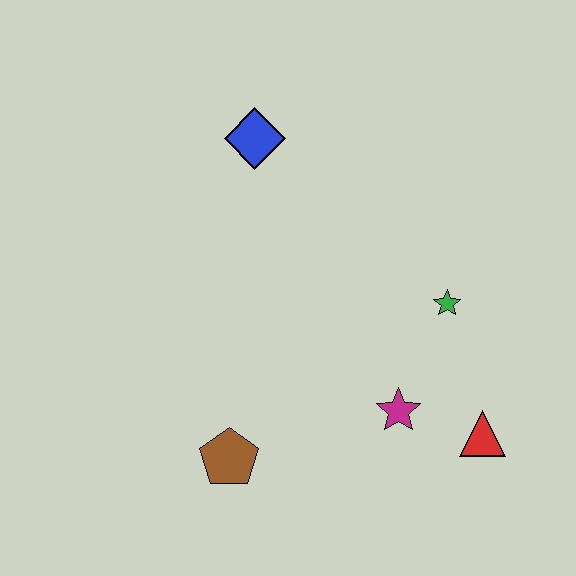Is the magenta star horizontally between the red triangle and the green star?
No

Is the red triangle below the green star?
Yes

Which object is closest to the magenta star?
The red triangle is closest to the magenta star.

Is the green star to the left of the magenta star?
No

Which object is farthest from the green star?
The brown pentagon is farthest from the green star.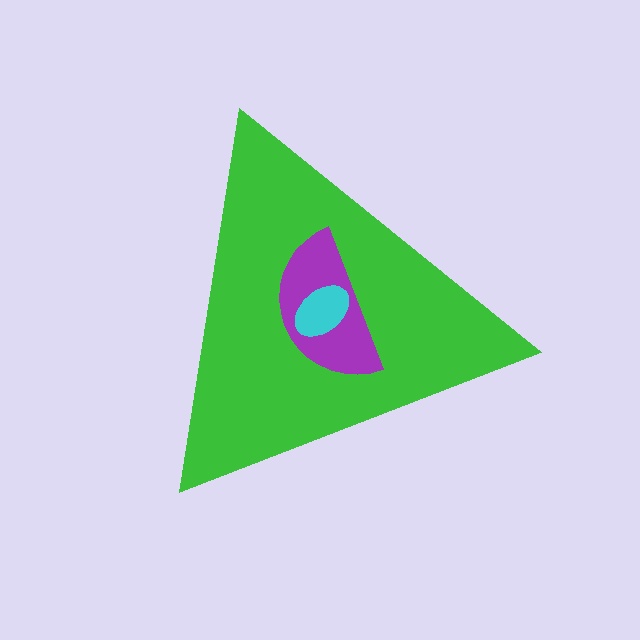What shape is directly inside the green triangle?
The purple semicircle.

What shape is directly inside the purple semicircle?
The cyan ellipse.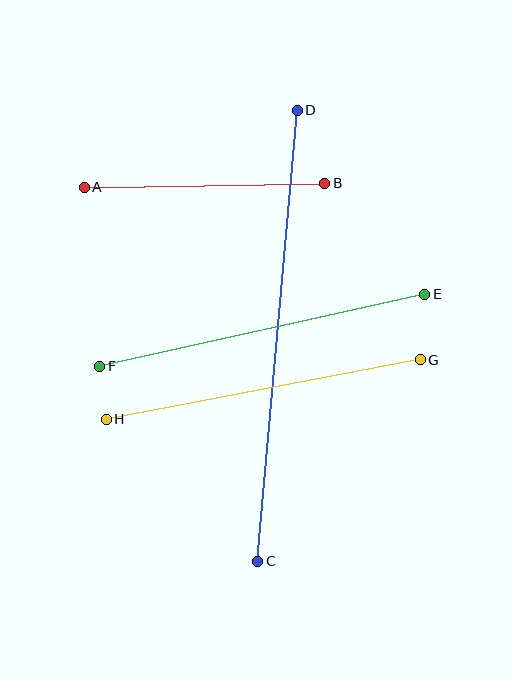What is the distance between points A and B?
The distance is approximately 240 pixels.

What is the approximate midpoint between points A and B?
The midpoint is at approximately (205, 185) pixels.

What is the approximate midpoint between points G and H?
The midpoint is at approximately (263, 389) pixels.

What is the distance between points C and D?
The distance is approximately 453 pixels.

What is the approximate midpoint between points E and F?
The midpoint is at approximately (262, 330) pixels.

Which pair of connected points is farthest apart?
Points C and D are farthest apart.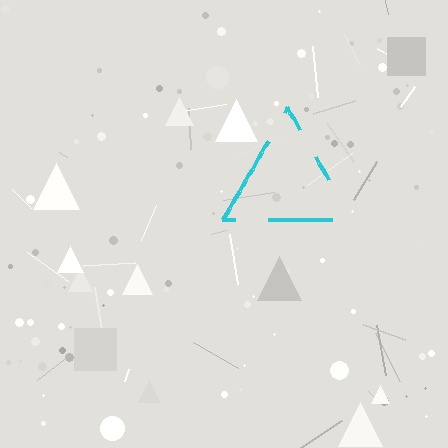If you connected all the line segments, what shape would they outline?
They would outline a triangle.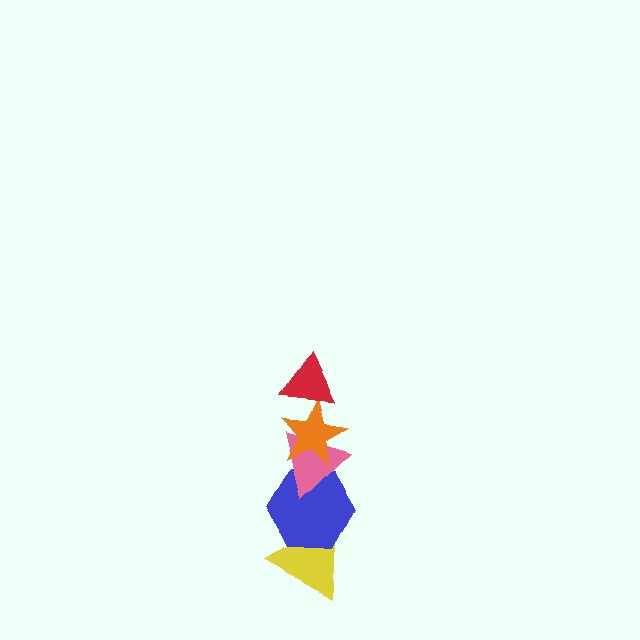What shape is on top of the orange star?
The red triangle is on top of the orange star.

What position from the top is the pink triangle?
The pink triangle is 3rd from the top.